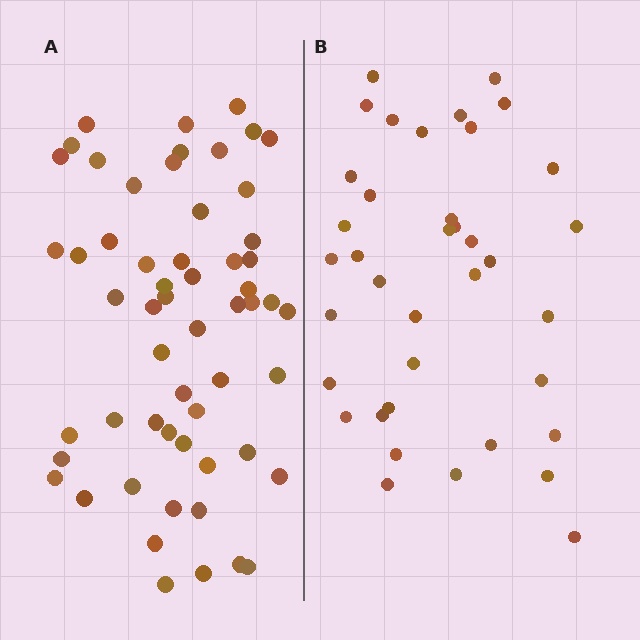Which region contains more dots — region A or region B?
Region A (the left region) has more dots.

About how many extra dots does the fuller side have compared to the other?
Region A has approximately 20 more dots than region B.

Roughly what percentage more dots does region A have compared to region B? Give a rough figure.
About 50% more.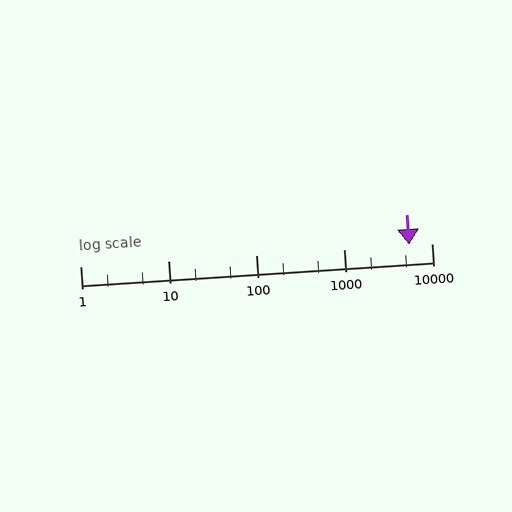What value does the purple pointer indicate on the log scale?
The pointer indicates approximately 5500.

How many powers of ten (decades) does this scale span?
The scale spans 4 decades, from 1 to 10000.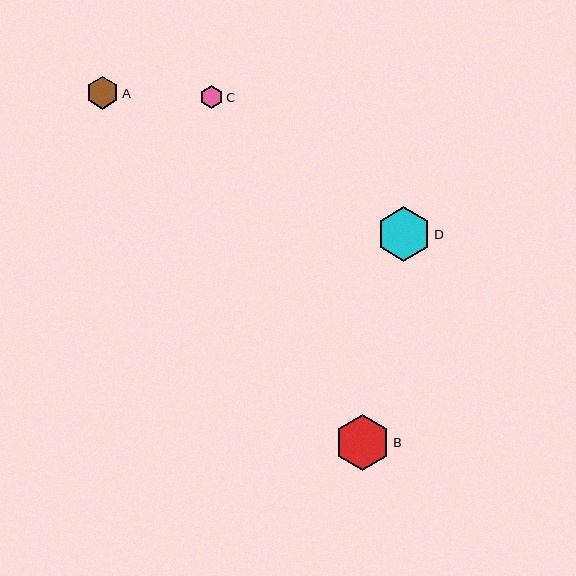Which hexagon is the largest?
Hexagon B is the largest with a size of approximately 56 pixels.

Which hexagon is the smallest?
Hexagon C is the smallest with a size of approximately 23 pixels.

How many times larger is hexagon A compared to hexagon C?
Hexagon A is approximately 1.5 times the size of hexagon C.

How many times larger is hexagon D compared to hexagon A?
Hexagon D is approximately 1.7 times the size of hexagon A.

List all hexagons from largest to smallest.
From largest to smallest: B, D, A, C.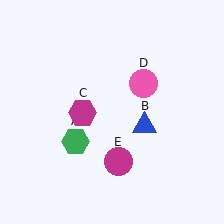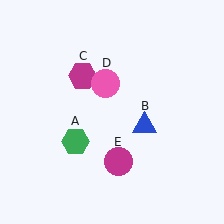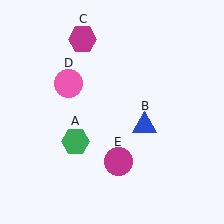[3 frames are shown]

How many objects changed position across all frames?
2 objects changed position: magenta hexagon (object C), pink circle (object D).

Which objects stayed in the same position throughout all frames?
Green hexagon (object A) and blue triangle (object B) and magenta circle (object E) remained stationary.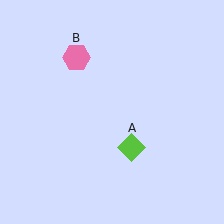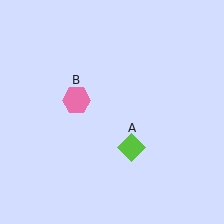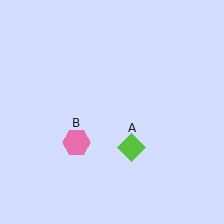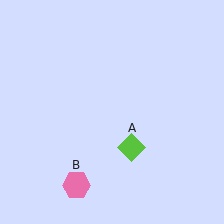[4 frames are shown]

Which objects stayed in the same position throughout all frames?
Lime diamond (object A) remained stationary.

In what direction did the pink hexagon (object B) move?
The pink hexagon (object B) moved down.